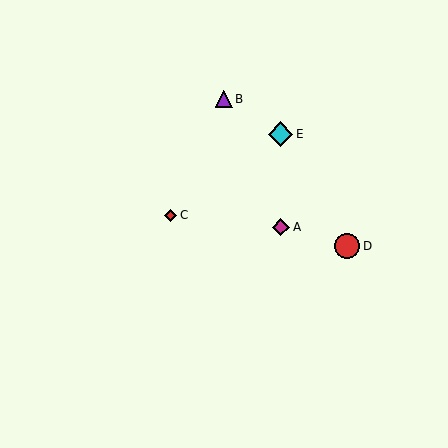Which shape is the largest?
The red circle (labeled D) is the largest.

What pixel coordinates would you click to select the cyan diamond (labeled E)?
Click at (281, 134) to select the cyan diamond E.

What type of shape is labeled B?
Shape B is a purple triangle.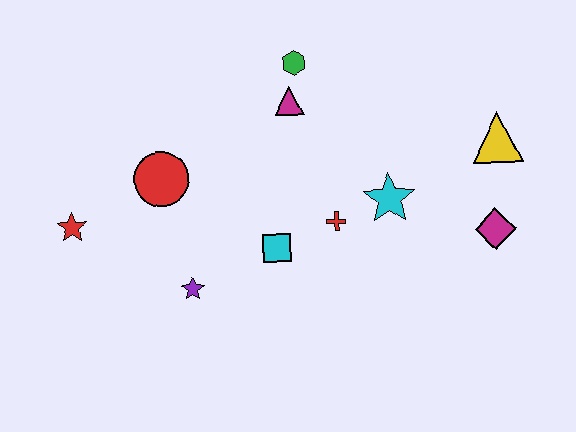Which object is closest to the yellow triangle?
The magenta diamond is closest to the yellow triangle.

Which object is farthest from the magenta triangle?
The red star is farthest from the magenta triangle.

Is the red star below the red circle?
Yes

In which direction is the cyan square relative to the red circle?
The cyan square is to the right of the red circle.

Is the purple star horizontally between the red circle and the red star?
No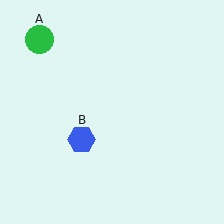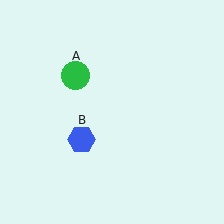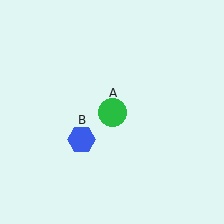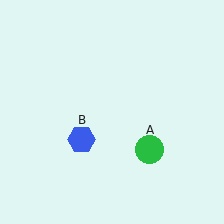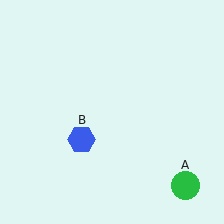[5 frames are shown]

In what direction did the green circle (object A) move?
The green circle (object A) moved down and to the right.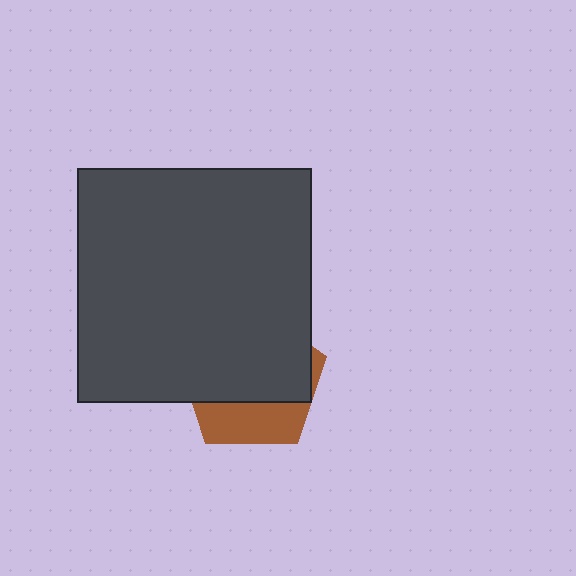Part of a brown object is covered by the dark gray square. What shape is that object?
It is a pentagon.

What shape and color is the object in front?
The object in front is a dark gray square.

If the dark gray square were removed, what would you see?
You would see the complete brown pentagon.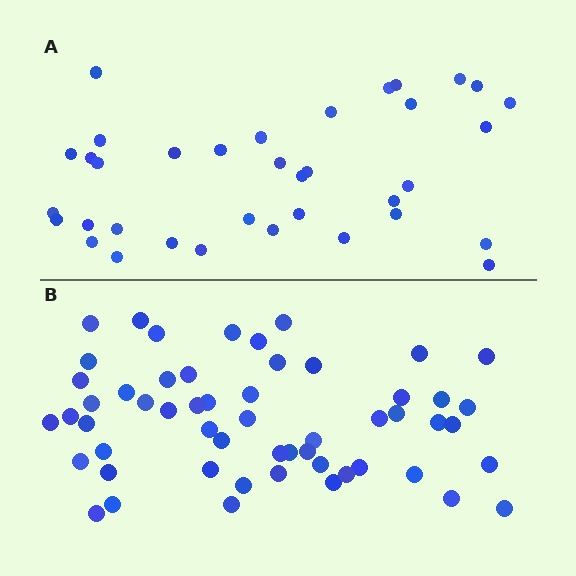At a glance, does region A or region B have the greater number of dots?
Region B (the bottom region) has more dots.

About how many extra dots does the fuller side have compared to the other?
Region B has approximately 20 more dots than region A.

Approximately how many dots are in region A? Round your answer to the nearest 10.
About 40 dots. (The exact count is 36, which rounds to 40.)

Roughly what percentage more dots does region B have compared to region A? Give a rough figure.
About 55% more.